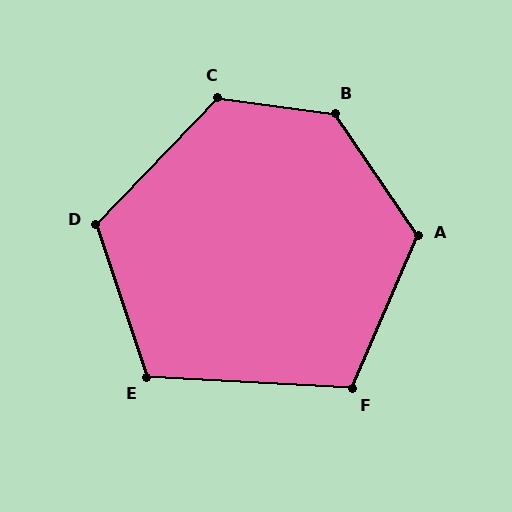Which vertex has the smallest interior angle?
F, at approximately 110 degrees.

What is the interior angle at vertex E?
Approximately 111 degrees (obtuse).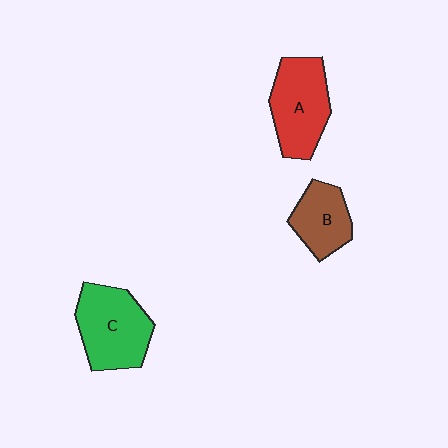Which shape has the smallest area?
Shape B (brown).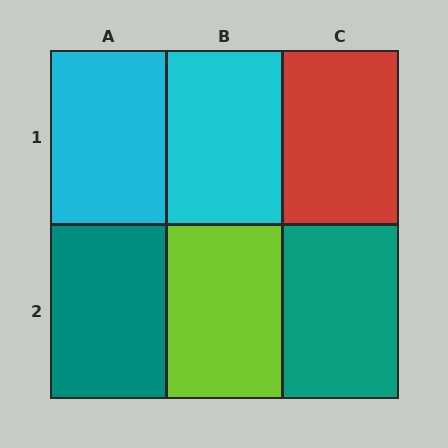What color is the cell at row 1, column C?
Red.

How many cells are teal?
2 cells are teal.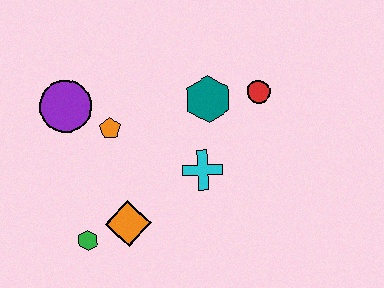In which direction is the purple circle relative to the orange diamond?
The purple circle is above the orange diamond.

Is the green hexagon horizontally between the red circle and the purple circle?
Yes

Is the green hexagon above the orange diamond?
No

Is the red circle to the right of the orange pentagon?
Yes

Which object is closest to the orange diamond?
The green hexagon is closest to the orange diamond.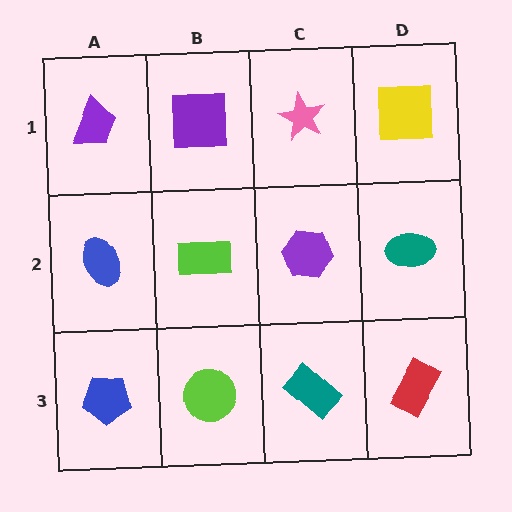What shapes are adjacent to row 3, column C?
A purple hexagon (row 2, column C), a lime circle (row 3, column B), a red rectangle (row 3, column D).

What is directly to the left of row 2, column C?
A lime rectangle.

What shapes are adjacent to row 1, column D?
A teal ellipse (row 2, column D), a pink star (row 1, column C).